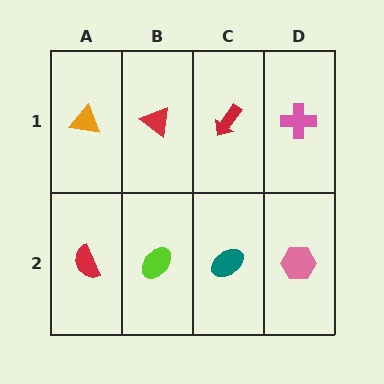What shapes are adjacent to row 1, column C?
A teal ellipse (row 2, column C), a red triangle (row 1, column B), a pink cross (row 1, column D).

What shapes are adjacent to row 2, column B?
A red triangle (row 1, column B), a red semicircle (row 2, column A), a teal ellipse (row 2, column C).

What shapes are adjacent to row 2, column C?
A red arrow (row 1, column C), a lime ellipse (row 2, column B), a pink hexagon (row 2, column D).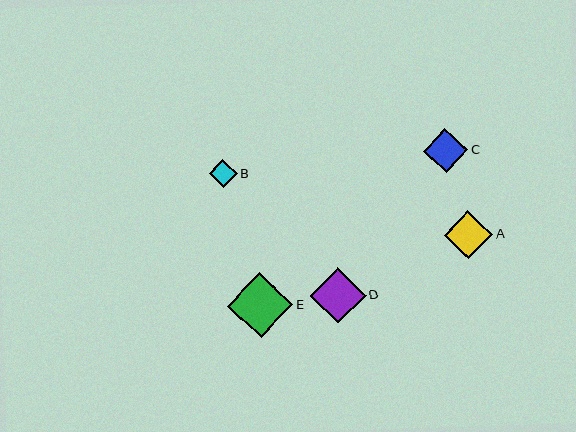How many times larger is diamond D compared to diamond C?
Diamond D is approximately 1.3 times the size of diamond C.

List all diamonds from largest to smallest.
From largest to smallest: E, D, A, C, B.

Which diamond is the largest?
Diamond E is the largest with a size of approximately 65 pixels.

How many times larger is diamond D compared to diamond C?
Diamond D is approximately 1.3 times the size of diamond C.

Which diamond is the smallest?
Diamond B is the smallest with a size of approximately 28 pixels.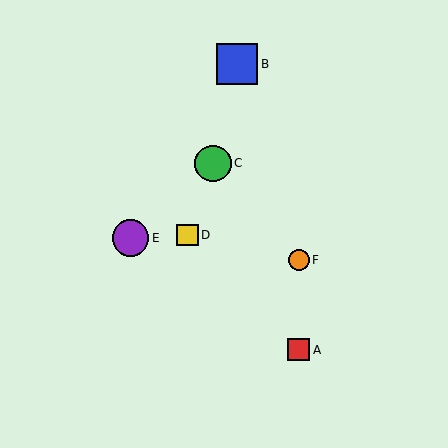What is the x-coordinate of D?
Object D is at x≈187.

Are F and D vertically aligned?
No, F is at x≈299 and D is at x≈187.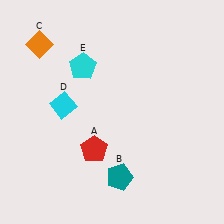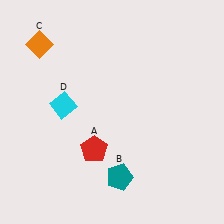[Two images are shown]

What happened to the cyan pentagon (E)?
The cyan pentagon (E) was removed in Image 2. It was in the top-left area of Image 1.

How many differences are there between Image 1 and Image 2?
There is 1 difference between the two images.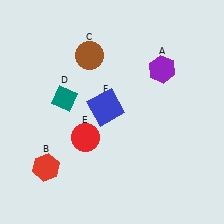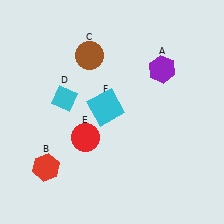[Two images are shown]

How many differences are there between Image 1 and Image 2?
There are 2 differences between the two images.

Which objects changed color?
D changed from teal to cyan. F changed from blue to cyan.